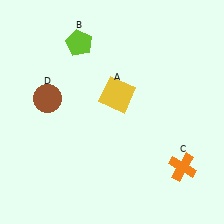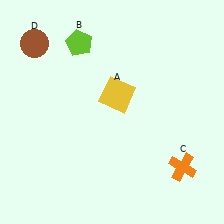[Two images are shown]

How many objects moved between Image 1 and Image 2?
1 object moved between the two images.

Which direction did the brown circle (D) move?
The brown circle (D) moved up.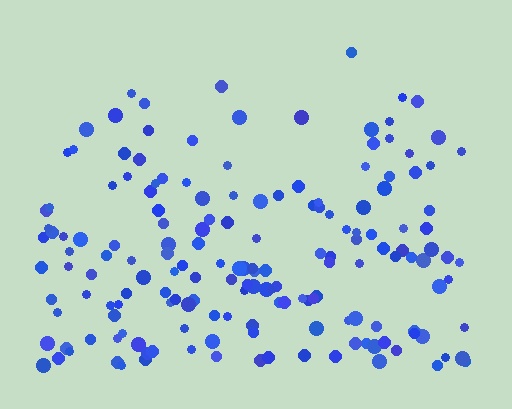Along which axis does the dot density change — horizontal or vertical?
Vertical.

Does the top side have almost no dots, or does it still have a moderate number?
Still a moderate number, just noticeably fewer than the bottom.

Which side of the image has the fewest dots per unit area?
The top.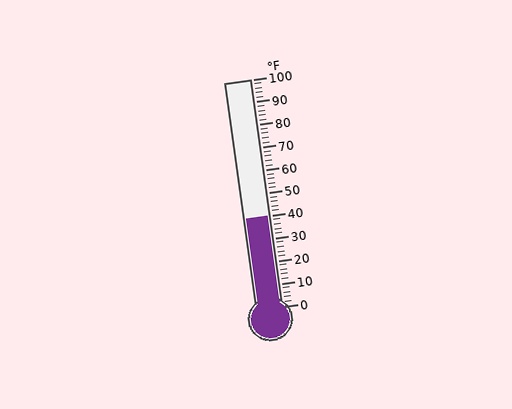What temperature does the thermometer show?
The thermometer shows approximately 40°F.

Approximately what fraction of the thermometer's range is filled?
The thermometer is filled to approximately 40% of its range.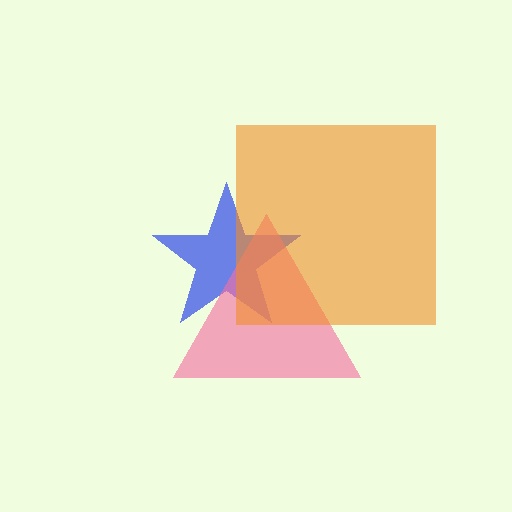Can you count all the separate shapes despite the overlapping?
Yes, there are 3 separate shapes.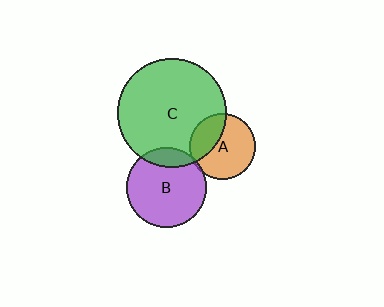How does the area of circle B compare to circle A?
Approximately 1.5 times.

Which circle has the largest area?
Circle C (green).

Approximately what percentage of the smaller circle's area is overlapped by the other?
Approximately 15%.